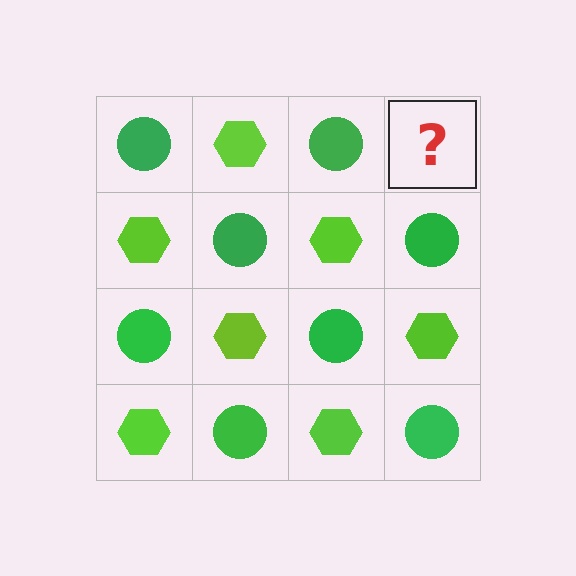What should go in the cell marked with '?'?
The missing cell should contain a lime hexagon.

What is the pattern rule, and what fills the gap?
The rule is that it alternates green circle and lime hexagon in a checkerboard pattern. The gap should be filled with a lime hexagon.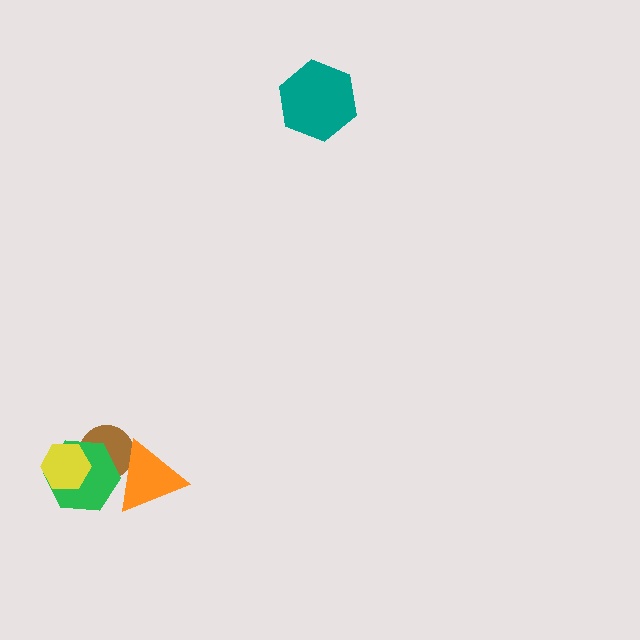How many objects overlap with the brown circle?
3 objects overlap with the brown circle.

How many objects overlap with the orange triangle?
2 objects overlap with the orange triangle.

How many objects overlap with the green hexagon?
3 objects overlap with the green hexagon.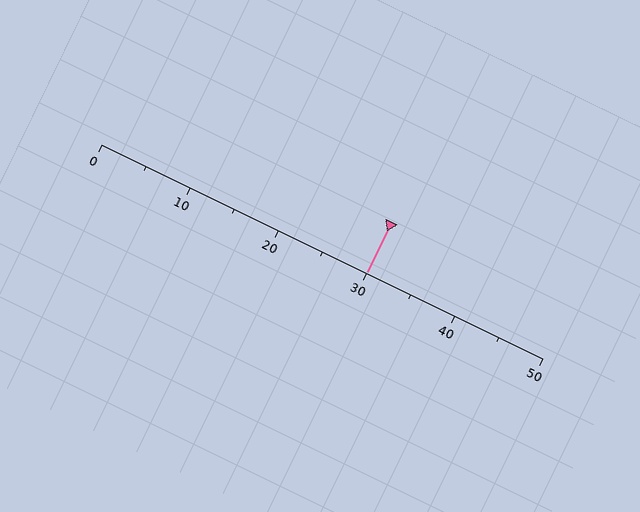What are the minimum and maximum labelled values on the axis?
The axis runs from 0 to 50.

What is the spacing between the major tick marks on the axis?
The major ticks are spaced 10 apart.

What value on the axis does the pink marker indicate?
The marker indicates approximately 30.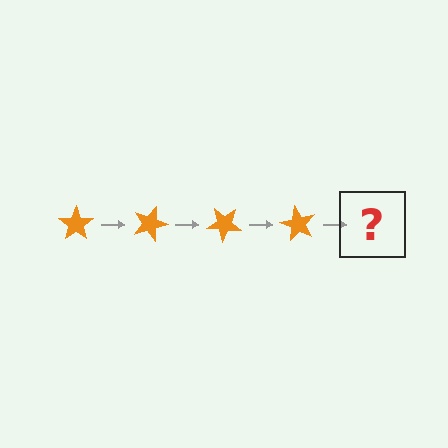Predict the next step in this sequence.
The next step is an orange star rotated 80 degrees.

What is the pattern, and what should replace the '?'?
The pattern is that the star rotates 20 degrees each step. The '?' should be an orange star rotated 80 degrees.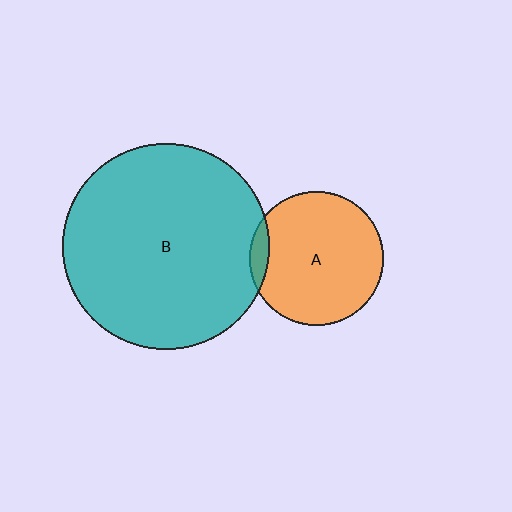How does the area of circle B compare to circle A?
Approximately 2.4 times.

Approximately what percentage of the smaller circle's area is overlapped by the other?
Approximately 5%.